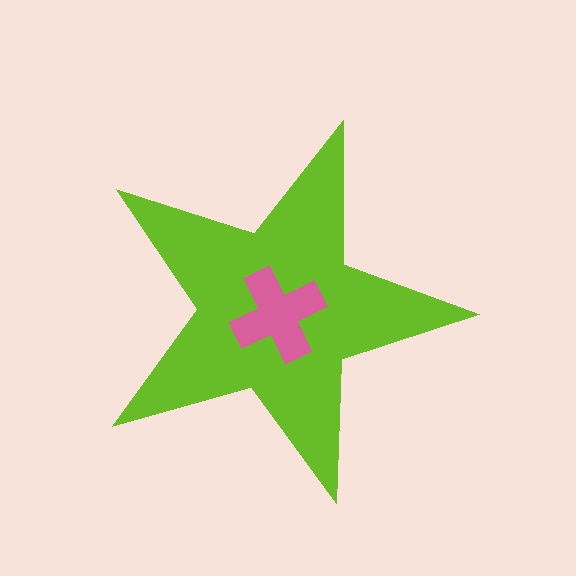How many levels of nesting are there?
2.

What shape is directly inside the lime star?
The pink cross.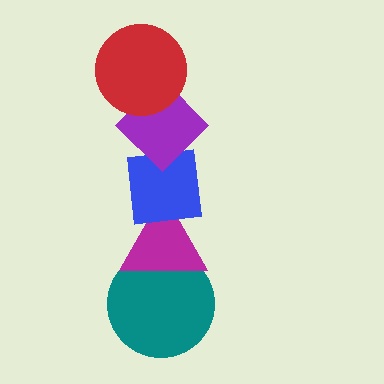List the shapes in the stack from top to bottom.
From top to bottom: the red circle, the purple diamond, the blue square, the magenta triangle, the teal circle.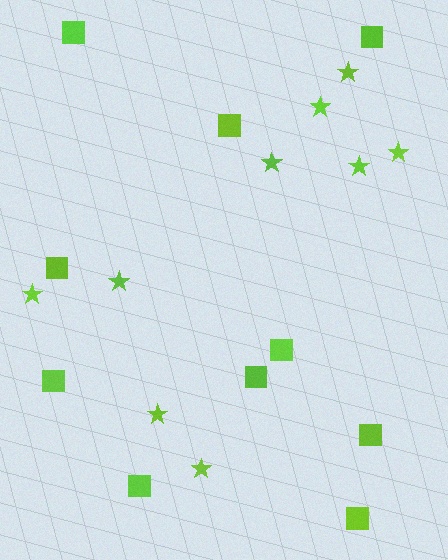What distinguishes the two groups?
There are 2 groups: one group of stars (9) and one group of squares (10).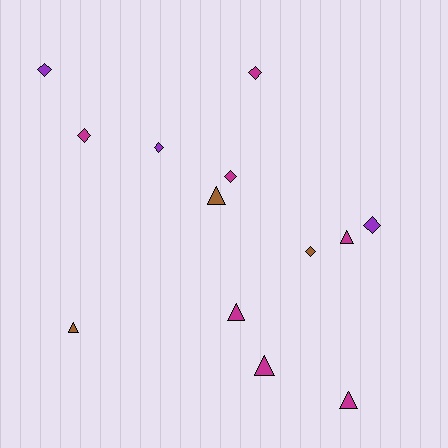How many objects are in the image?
There are 13 objects.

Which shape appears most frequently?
Diamond, with 7 objects.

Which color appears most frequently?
Magenta, with 7 objects.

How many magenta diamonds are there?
There are 3 magenta diamonds.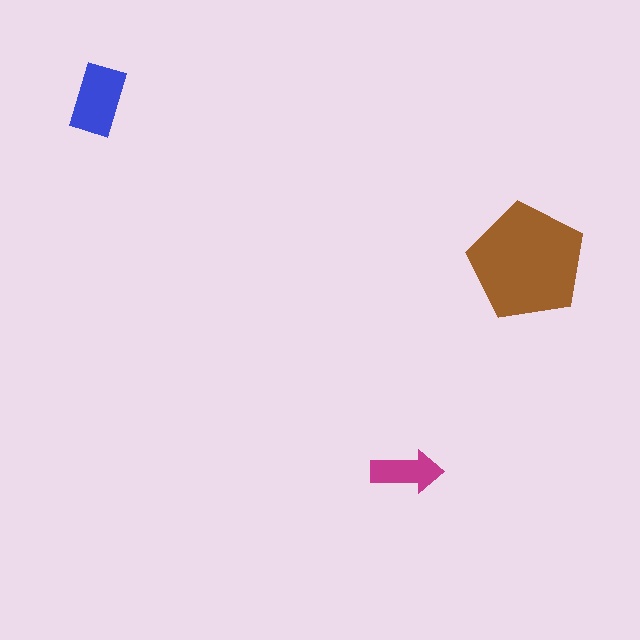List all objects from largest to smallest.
The brown pentagon, the blue rectangle, the magenta arrow.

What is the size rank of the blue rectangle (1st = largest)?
2nd.